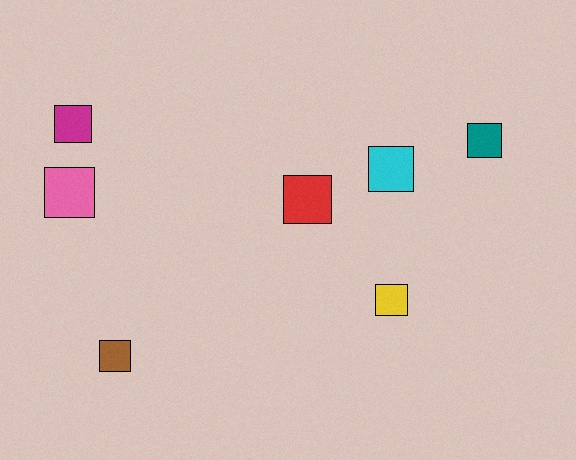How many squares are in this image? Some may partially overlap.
There are 7 squares.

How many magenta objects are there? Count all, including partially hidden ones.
There is 1 magenta object.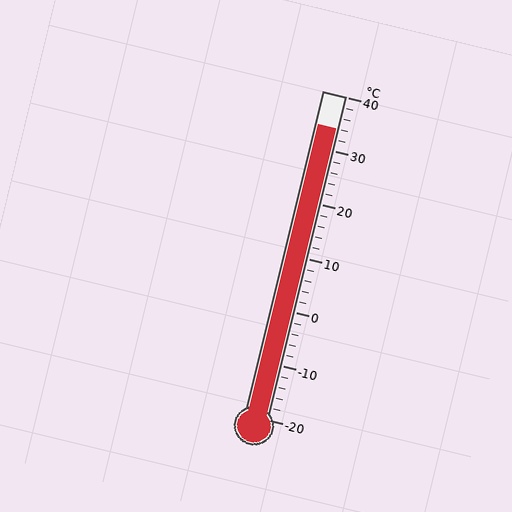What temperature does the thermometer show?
The thermometer shows approximately 34°C.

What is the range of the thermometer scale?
The thermometer scale ranges from -20°C to 40°C.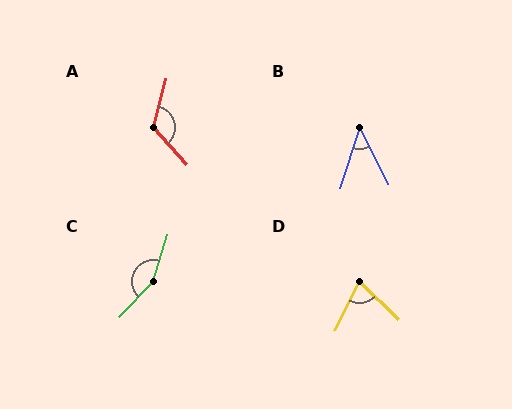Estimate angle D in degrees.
Approximately 72 degrees.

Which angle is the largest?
C, at approximately 154 degrees.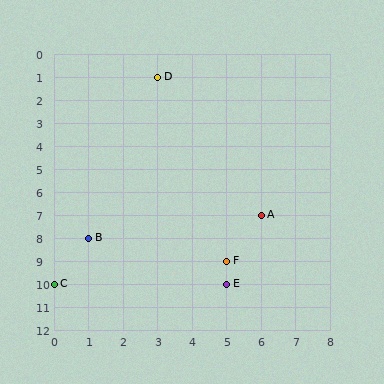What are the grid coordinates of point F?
Point F is at grid coordinates (5, 9).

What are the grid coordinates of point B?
Point B is at grid coordinates (1, 8).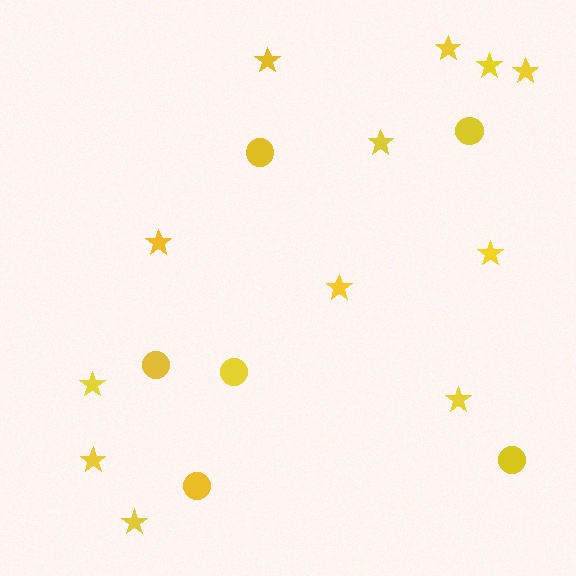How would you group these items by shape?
There are 2 groups: one group of stars (12) and one group of circles (6).